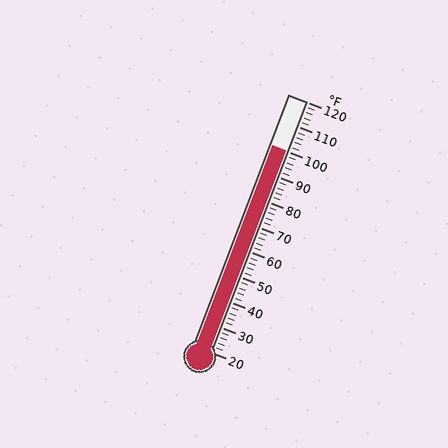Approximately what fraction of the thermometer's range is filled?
The thermometer is filled to approximately 80% of its range.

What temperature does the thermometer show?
The thermometer shows approximately 100°F.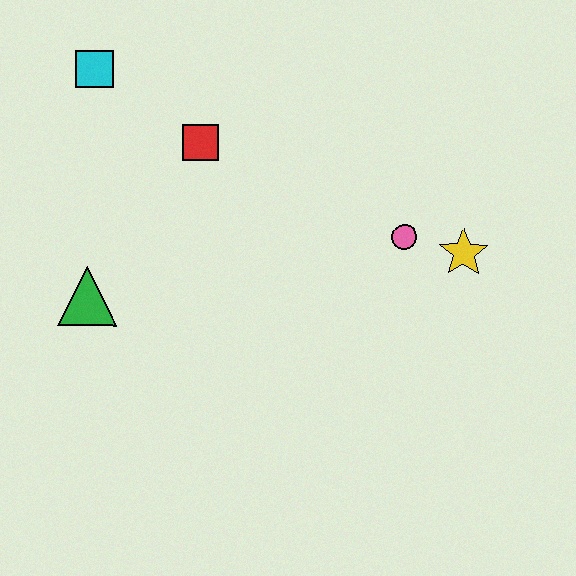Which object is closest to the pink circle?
The yellow star is closest to the pink circle.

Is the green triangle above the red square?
No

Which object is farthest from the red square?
The yellow star is farthest from the red square.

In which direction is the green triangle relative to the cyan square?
The green triangle is below the cyan square.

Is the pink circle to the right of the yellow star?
No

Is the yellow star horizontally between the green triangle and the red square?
No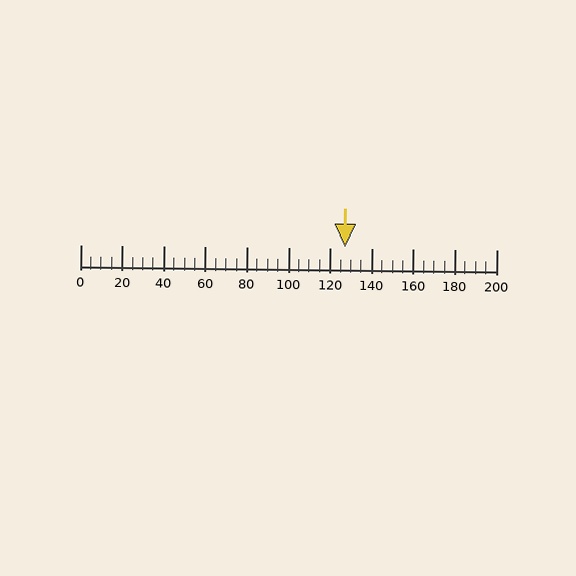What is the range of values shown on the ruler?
The ruler shows values from 0 to 200.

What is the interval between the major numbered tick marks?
The major tick marks are spaced 20 units apart.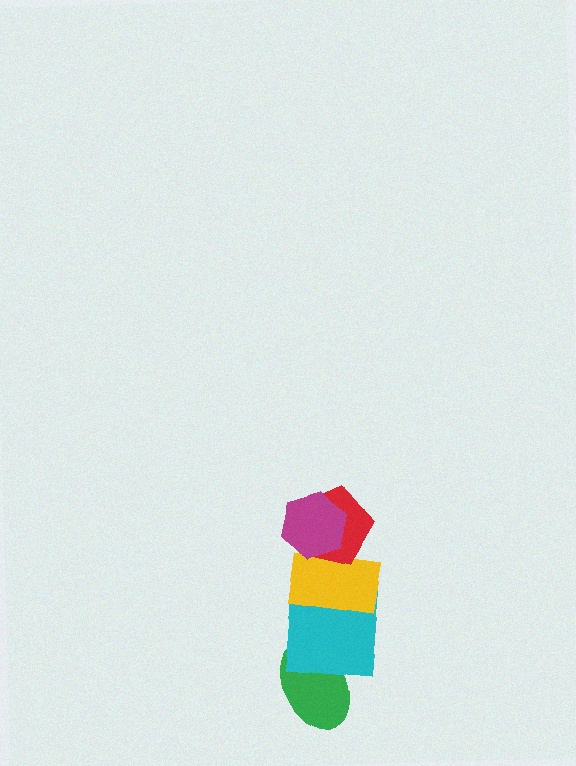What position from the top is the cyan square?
The cyan square is 4th from the top.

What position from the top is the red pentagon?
The red pentagon is 2nd from the top.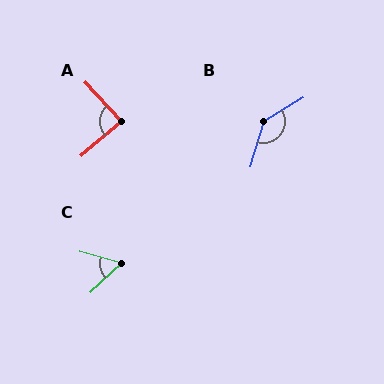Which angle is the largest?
B, at approximately 138 degrees.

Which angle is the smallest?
C, at approximately 59 degrees.